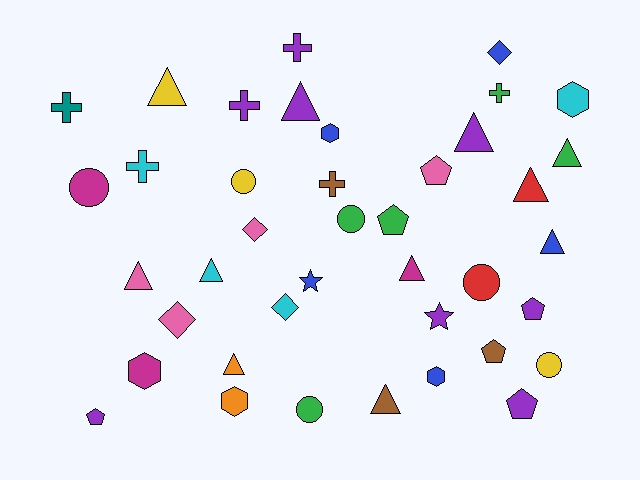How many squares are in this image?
There are no squares.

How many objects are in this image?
There are 40 objects.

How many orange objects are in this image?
There are 2 orange objects.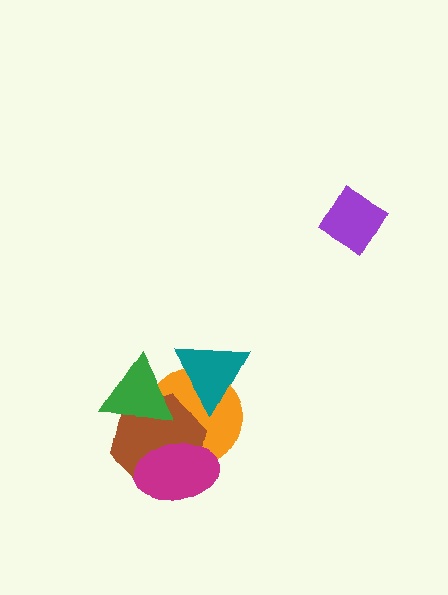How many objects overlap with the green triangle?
3 objects overlap with the green triangle.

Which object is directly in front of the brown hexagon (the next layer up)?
The green triangle is directly in front of the brown hexagon.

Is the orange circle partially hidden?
Yes, it is partially covered by another shape.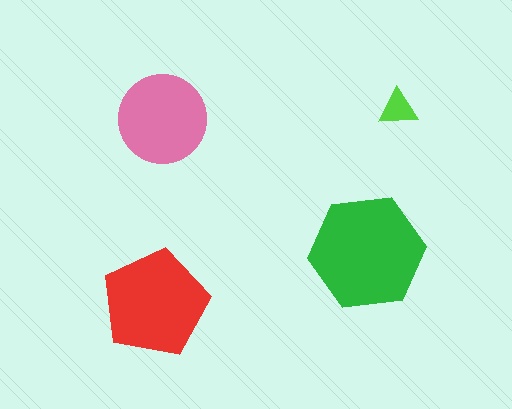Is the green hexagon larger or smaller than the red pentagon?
Larger.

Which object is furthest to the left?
The red pentagon is leftmost.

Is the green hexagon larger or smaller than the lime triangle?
Larger.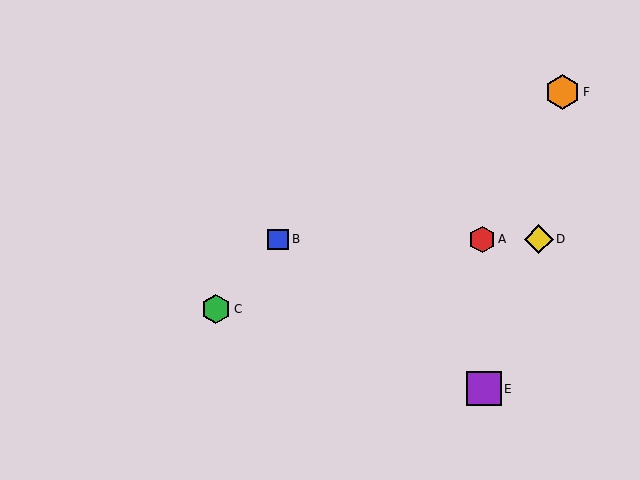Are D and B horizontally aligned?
Yes, both are at y≈239.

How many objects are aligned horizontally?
3 objects (A, B, D) are aligned horizontally.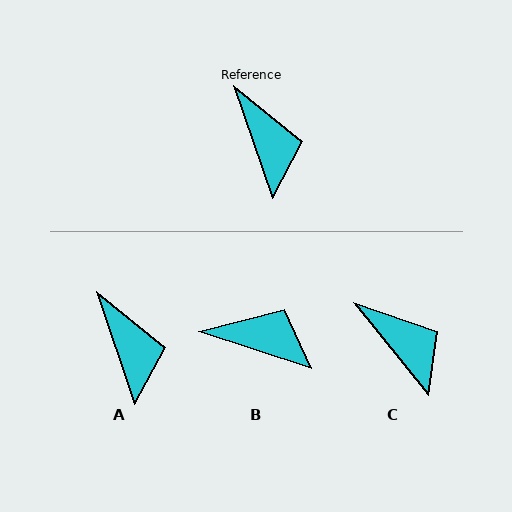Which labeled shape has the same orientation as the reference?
A.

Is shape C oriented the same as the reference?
No, it is off by about 20 degrees.